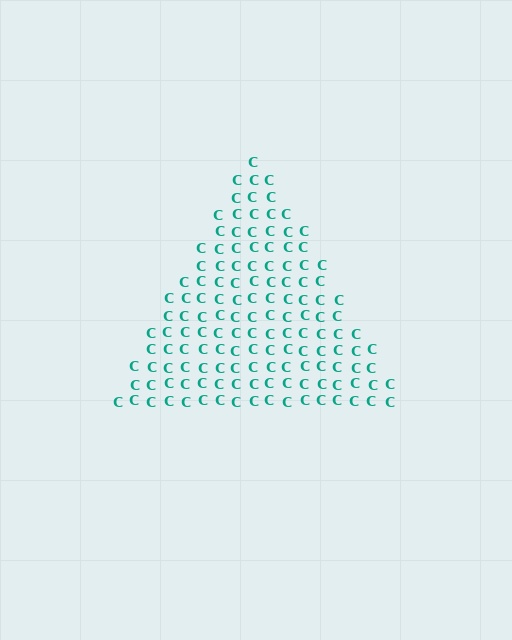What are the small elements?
The small elements are letter C's.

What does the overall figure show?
The overall figure shows a triangle.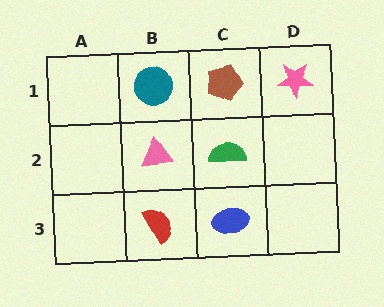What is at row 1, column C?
A brown pentagon.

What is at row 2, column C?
A green semicircle.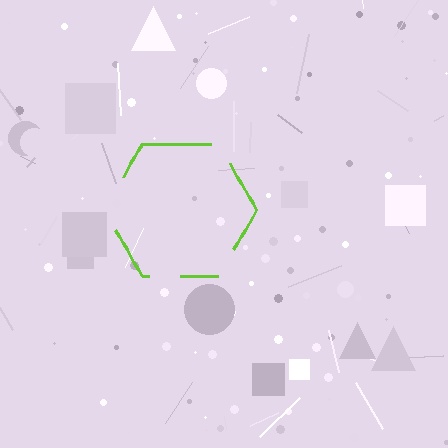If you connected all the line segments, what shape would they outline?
They would outline a hexagon.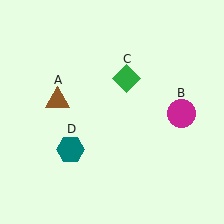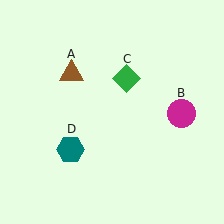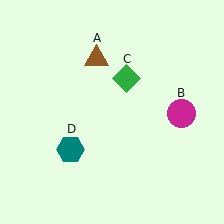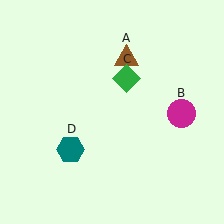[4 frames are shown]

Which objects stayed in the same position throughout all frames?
Magenta circle (object B) and green diamond (object C) and teal hexagon (object D) remained stationary.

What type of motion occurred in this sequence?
The brown triangle (object A) rotated clockwise around the center of the scene.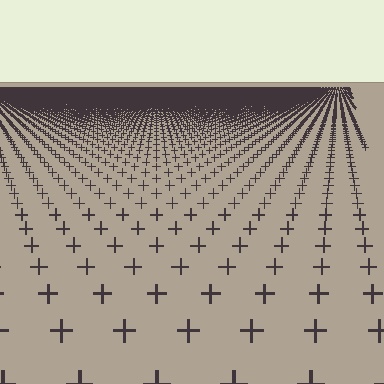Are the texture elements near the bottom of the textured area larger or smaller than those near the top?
Larger. Near the bottom, elements are closer to the viewer and appear at a bigger on-screen size.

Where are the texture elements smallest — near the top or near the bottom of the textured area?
Near the top.